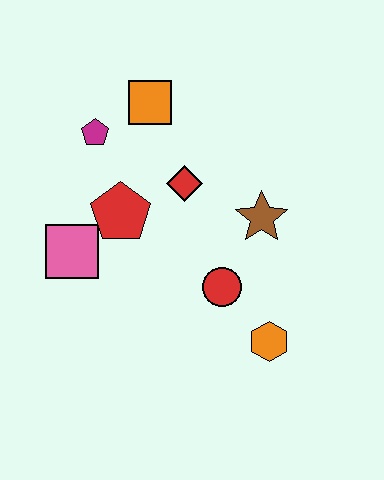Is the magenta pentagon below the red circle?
No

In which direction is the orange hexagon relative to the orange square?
The orange hexagon is below the orange square.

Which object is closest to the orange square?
The magenta pentagon is closest to the orange square.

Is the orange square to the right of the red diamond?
No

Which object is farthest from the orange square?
The orange hexagon is farthest from the orange square.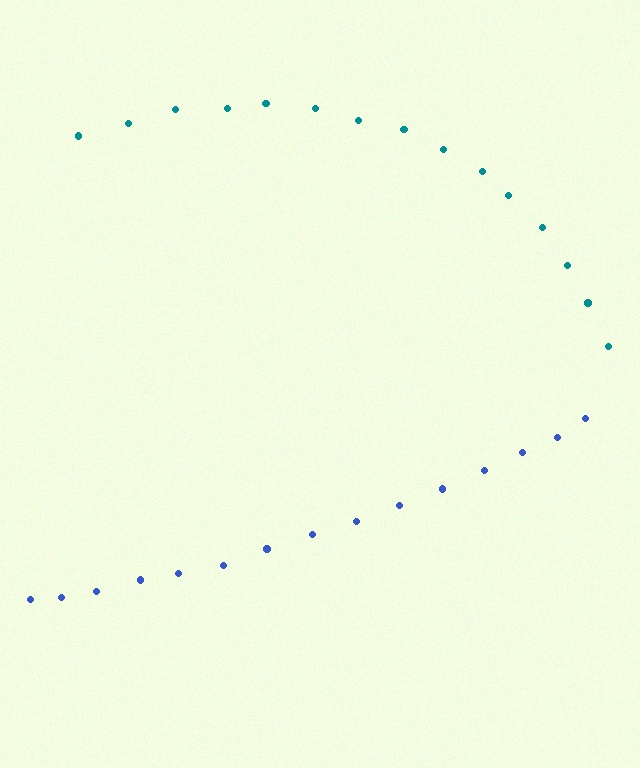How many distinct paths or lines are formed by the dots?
There are 2 distinct paths.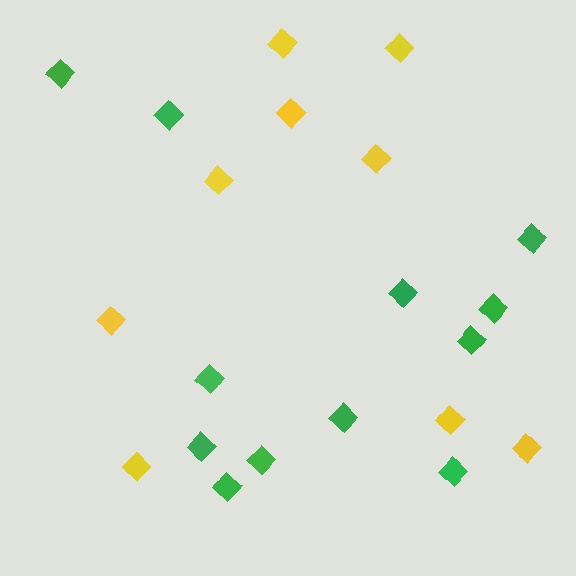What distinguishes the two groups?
There are 2 groups: one group of green diamonds (12) and one group of yellow diamonds (9).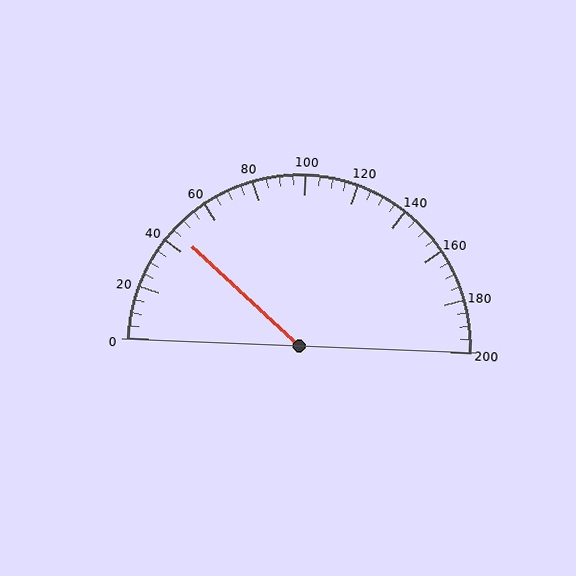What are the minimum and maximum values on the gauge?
The gauge ranges from 0 to 200.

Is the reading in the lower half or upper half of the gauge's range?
The reading is in the lower half of the range (0 to 200).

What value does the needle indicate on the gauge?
The needle indicates approximately 45.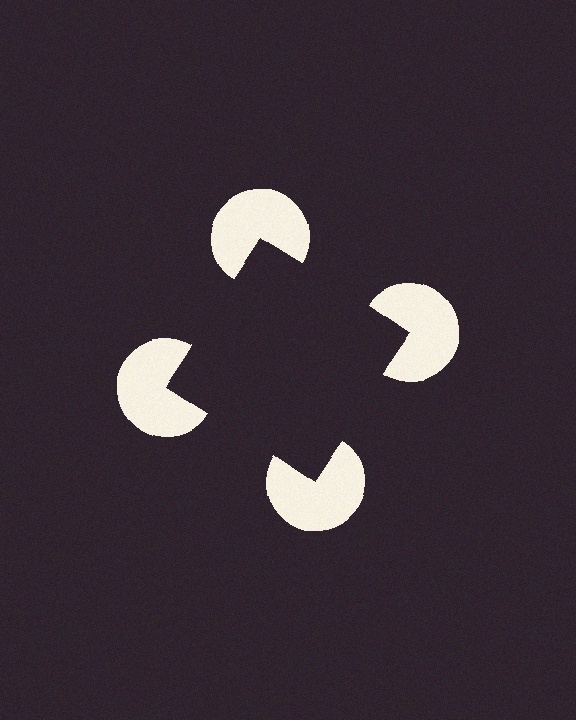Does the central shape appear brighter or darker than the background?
It typically appears slightly darker than the background, even though no actual brightness change is drawn.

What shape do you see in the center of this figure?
An illusory square — its edges are inferred from the aligned wedge cuts in the pac-man discs, not physically drawn.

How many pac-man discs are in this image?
There are 4 — one at each vertex of the illusory square.